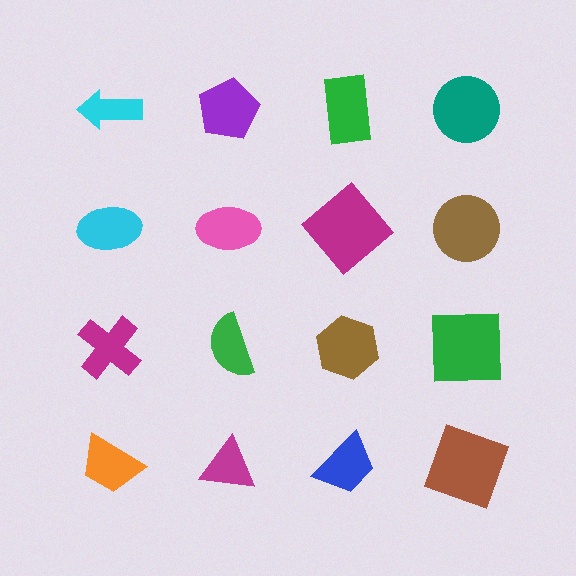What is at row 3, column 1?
A magenta cross.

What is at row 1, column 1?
A cyan arrow.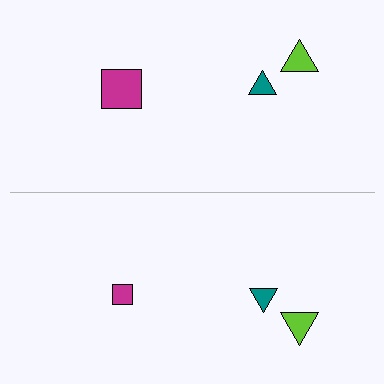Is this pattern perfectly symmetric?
No, the pattern is not perfectly symmetric. The magenta square on the bottom side has a different size than its mirror counterpart.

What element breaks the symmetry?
The magenta square on the bottom side has a different size than its mirror counterpart.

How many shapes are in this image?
There are 6 shapes in this image.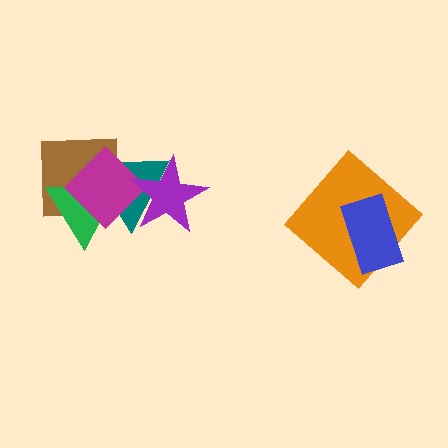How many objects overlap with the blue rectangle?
1 object overlaps with the blue rectangle.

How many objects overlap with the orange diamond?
1 object overlaps with the orange diamond.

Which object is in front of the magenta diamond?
The purple star is in front of the magenta diamond.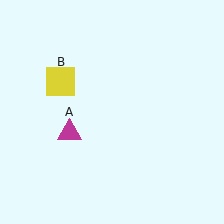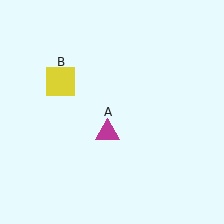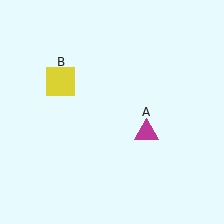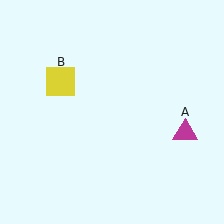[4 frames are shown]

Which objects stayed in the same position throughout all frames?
Yellow square (object B) remained stationary.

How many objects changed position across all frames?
1 object changed position: magenta triangle (object A).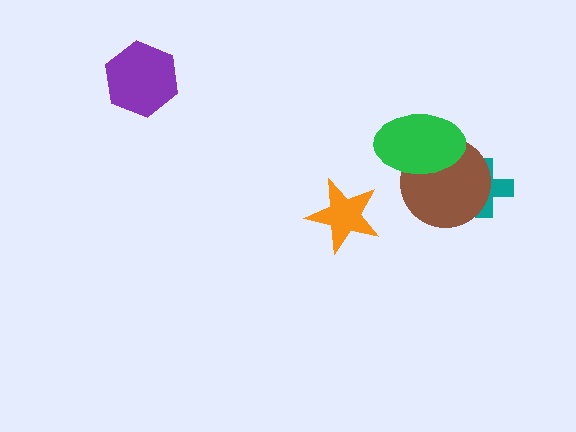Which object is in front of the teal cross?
The brown circle is in front of the teal cross.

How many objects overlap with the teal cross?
1 object overlaps with the teal cross.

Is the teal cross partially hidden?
Yes, it is partially covered by another shape.